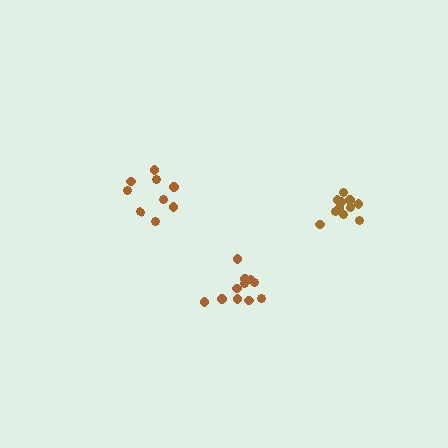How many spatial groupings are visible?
There are 3 spatial groupings.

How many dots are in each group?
Group 1: 11 dots, Group 2: 11 dots, Group 3: 9 dots (31 total).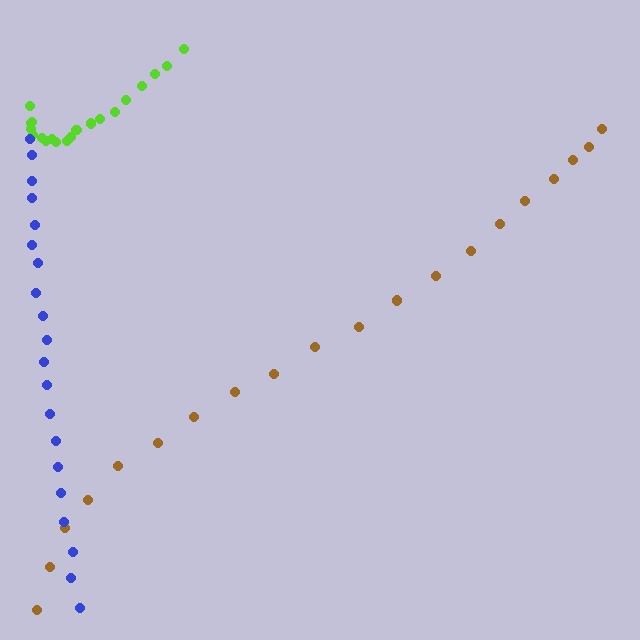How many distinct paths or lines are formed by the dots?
There are 3 distinct paths.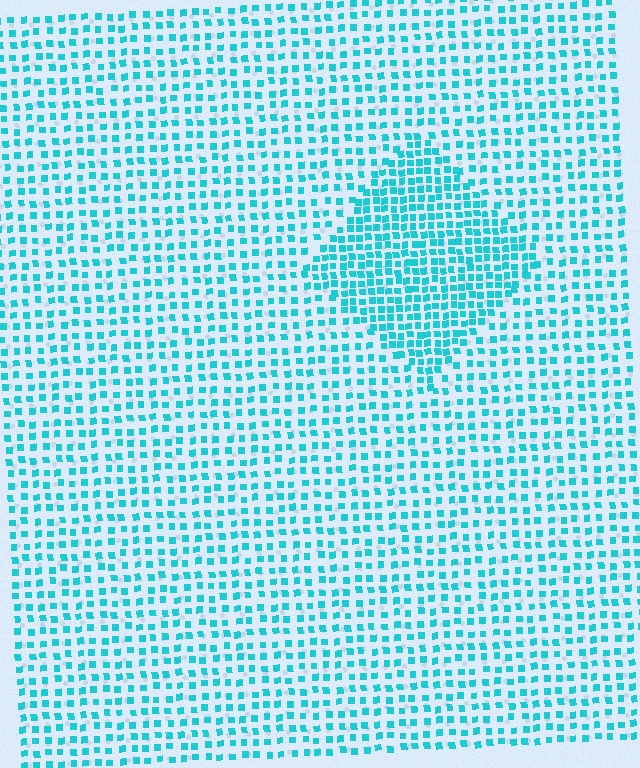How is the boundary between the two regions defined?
The boundary is defined by a change in element density (approximately 1.8x ratio). All elements are the same color, size, and shape.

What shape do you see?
I see a diamond.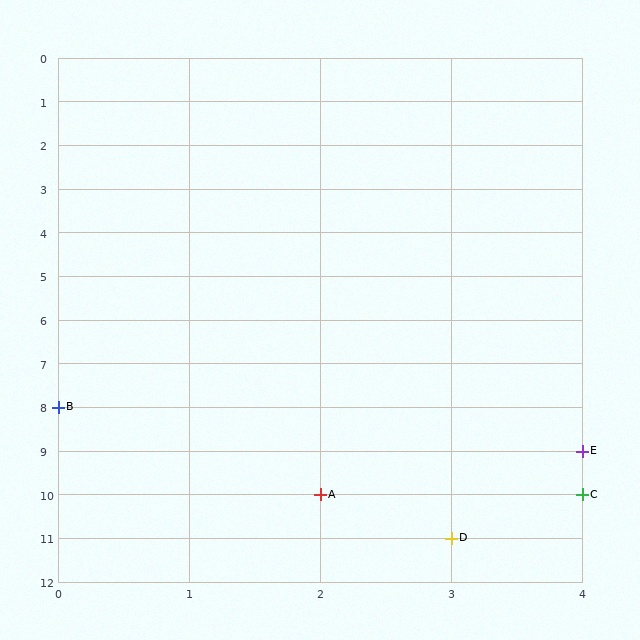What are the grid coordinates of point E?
Point E is at grid coordinates (4, 9).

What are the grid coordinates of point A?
Point A is at grid coordinates (2, 10).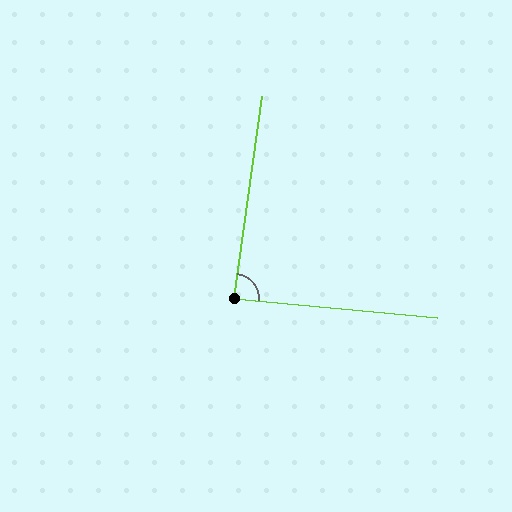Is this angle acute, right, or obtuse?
It is approximately a right angle.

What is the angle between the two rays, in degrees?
Approximately 87 degrees.